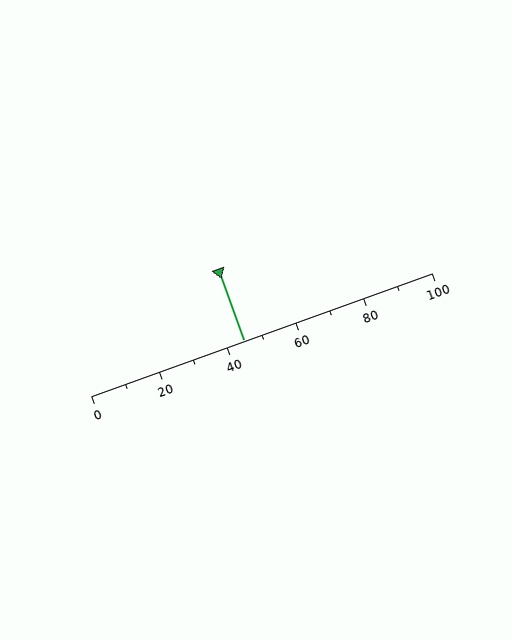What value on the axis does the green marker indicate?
The marker indicates approximately 45.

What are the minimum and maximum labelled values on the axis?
The axis runs from 0 to 100.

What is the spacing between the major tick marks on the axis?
The major ticks are spaced 20 apart.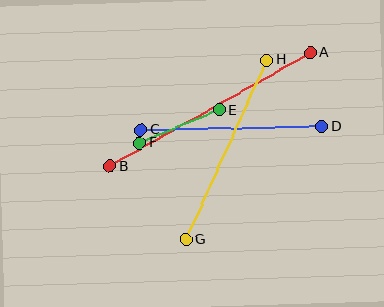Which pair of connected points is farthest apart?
Points A and B are farthest apart.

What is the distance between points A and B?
The distance is approximately 230 pixels.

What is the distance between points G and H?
The distance is approximately 197 pixels.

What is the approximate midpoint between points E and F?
The midpoint is at approximately (179, 127) pixels.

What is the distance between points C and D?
The distance is approximately 181 pixels.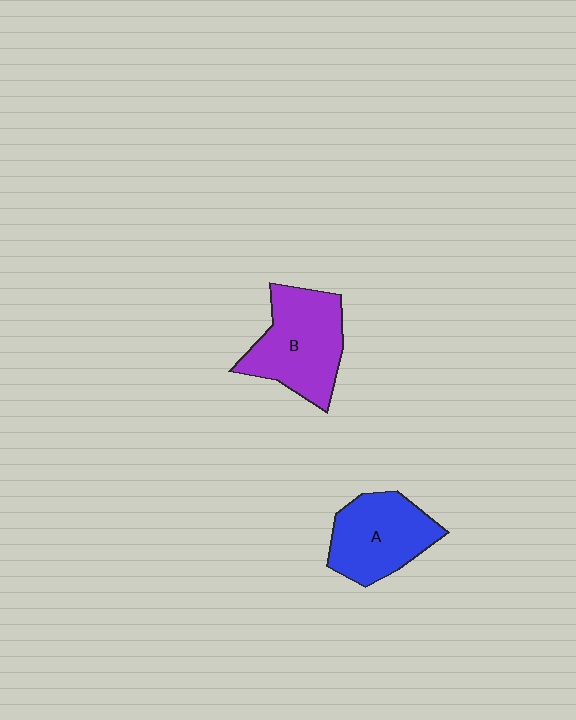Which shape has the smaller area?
Shape A (blue).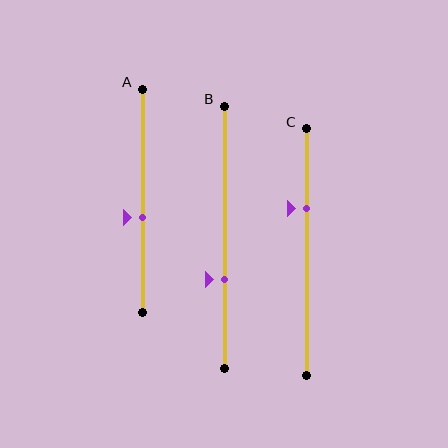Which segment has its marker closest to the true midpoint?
Segment A has its marker closest to the true midpoint.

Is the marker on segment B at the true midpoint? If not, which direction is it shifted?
No, the marker on segment B is shifted downward by about 16% of the segment length.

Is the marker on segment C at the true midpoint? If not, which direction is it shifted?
No, the marker on segment C is shifted upward by about 18% of the segment length.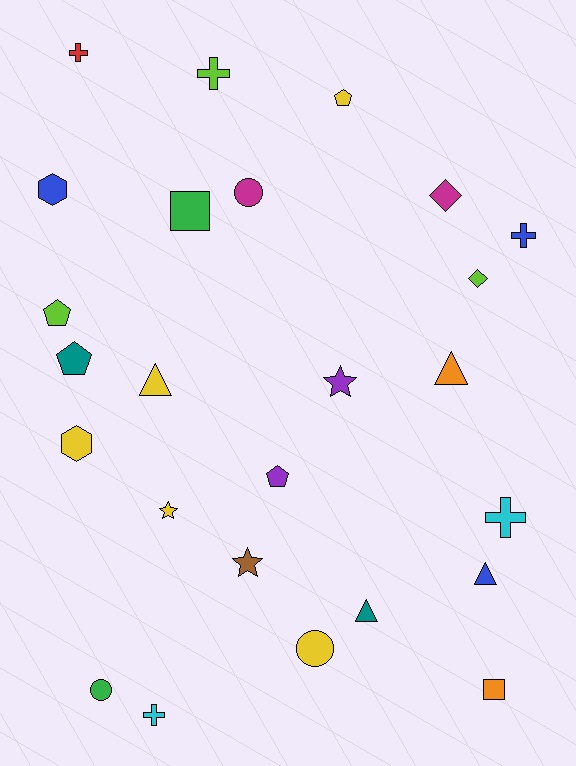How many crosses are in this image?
There are 5 crosses.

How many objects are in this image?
There are 25 objects.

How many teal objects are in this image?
There are 2 teal objects.